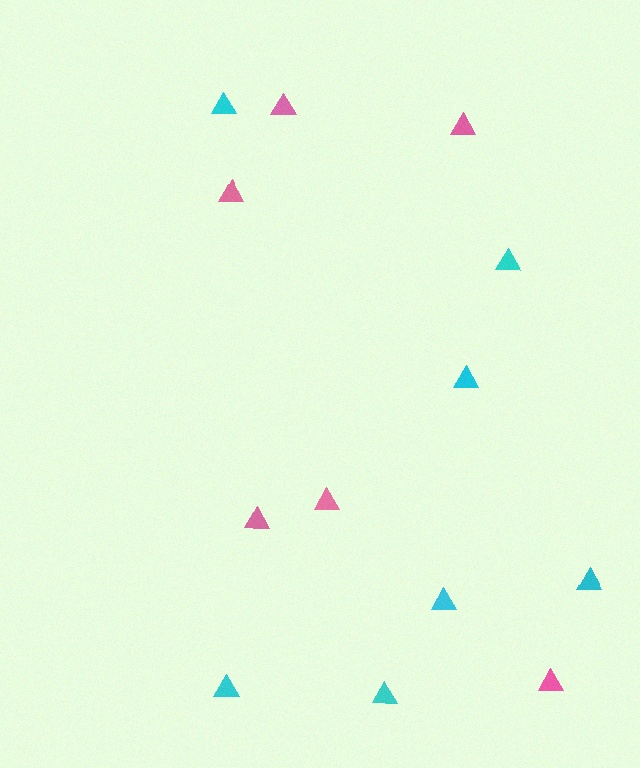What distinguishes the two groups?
There are 2 groups: one group of pink triangles (6) and one group of cyan triangles (7).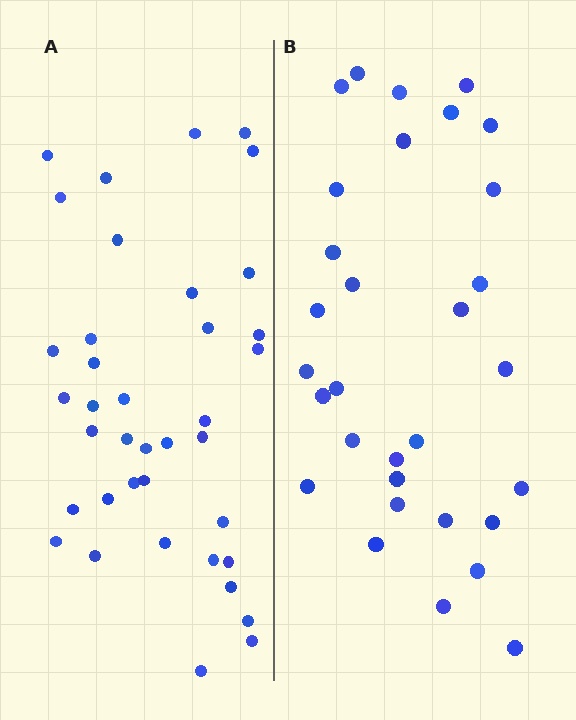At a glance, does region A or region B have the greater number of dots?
Region A (the left region) has more dots.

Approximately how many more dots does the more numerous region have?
Region A has roughly 8 or so more dots than region B.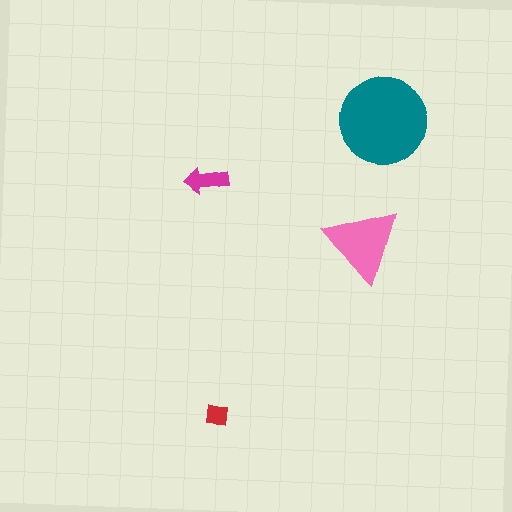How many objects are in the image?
There are 4 objects in the image.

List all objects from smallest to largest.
The red square, the magenta arrow, the pink triangle, the teal circle.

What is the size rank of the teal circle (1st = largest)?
1st.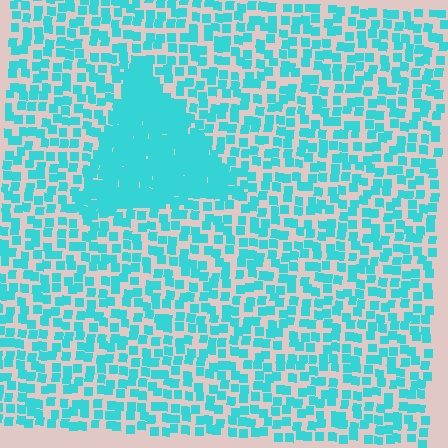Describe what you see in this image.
The image contains small cyan elements arranged at two different densities. A triangle-shaped region is visible where the elements are more densely packed than the surrounding area.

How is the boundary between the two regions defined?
The boundary is defined by a change in element density (approximately 2.7x ratio). All elements are the same color, size, and shape.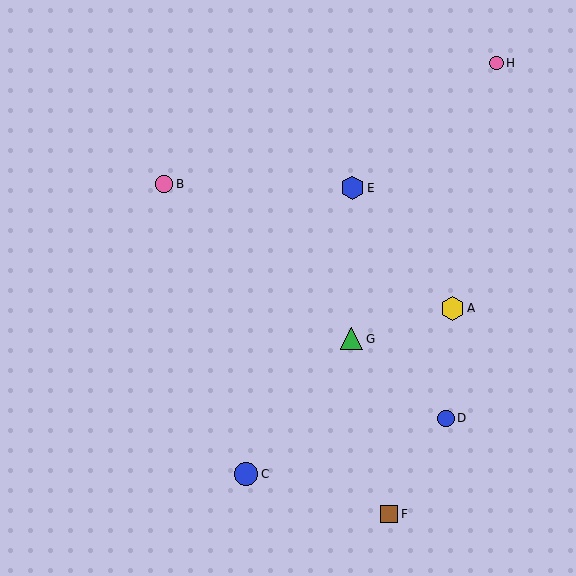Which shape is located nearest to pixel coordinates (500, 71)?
The pink circle (labeled H) at (497, 63) is nearest to that location.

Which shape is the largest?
The blue circle (labeled C) is the largest.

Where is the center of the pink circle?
The center of the pink circle is at (497, 63).